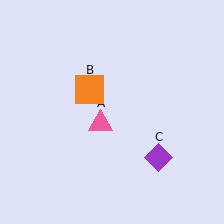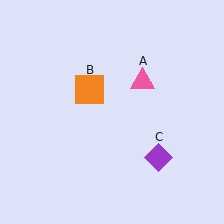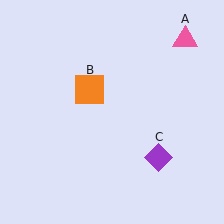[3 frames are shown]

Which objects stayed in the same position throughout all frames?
Orange square (object B) and purple diamond (object C) remained stationary.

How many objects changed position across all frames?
1 object changed position: pink triangle (object A).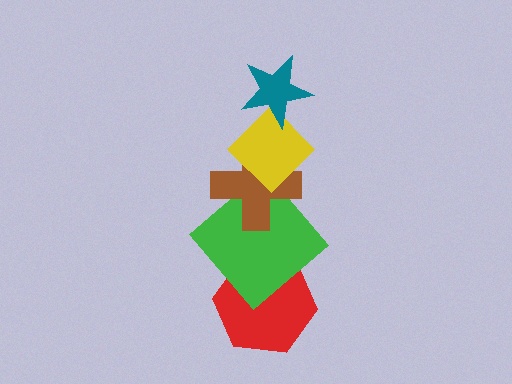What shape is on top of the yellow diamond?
The teal star is on top of the yellow diamond.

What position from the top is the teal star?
The teal star is 1st from the top.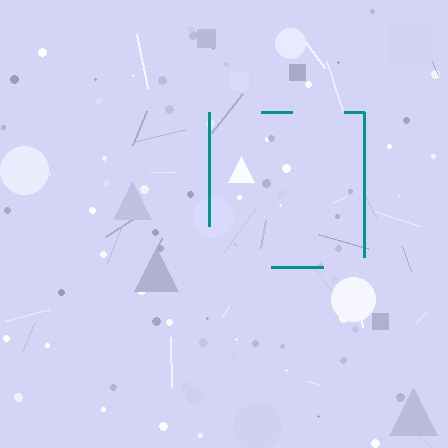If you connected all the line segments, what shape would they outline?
They would outline a square.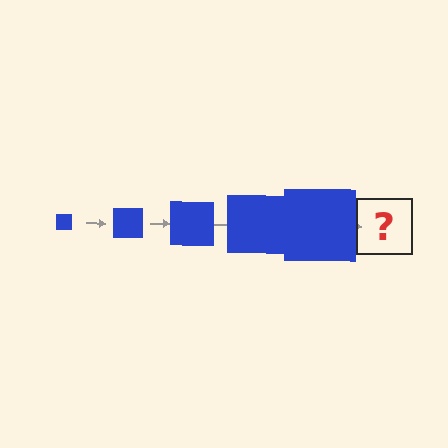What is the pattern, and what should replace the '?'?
The pattern is that the square gets progressively larger each step. The '?' should be a blue square, larger than the previous one.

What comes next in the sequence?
The next element should be a blue square, larger than the previous one.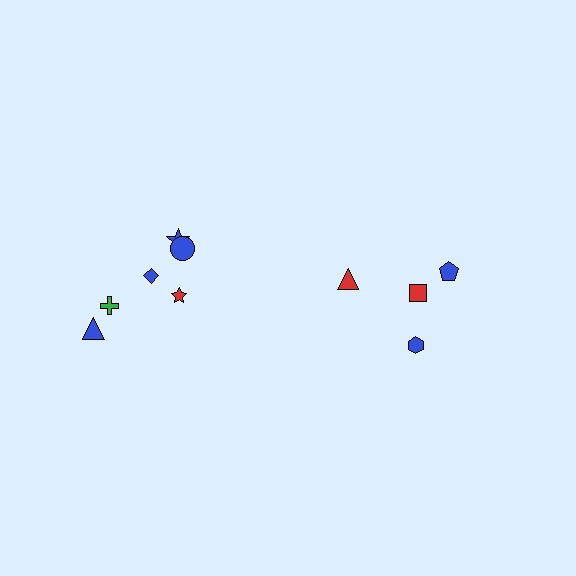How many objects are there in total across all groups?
There are 10 objects.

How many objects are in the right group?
There are 4 objects.